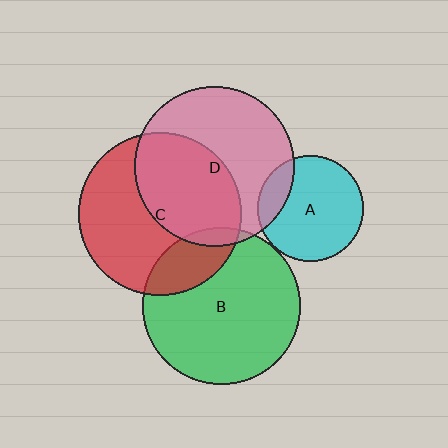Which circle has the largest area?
Circle C (red).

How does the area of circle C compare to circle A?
Approximately 2.4 times.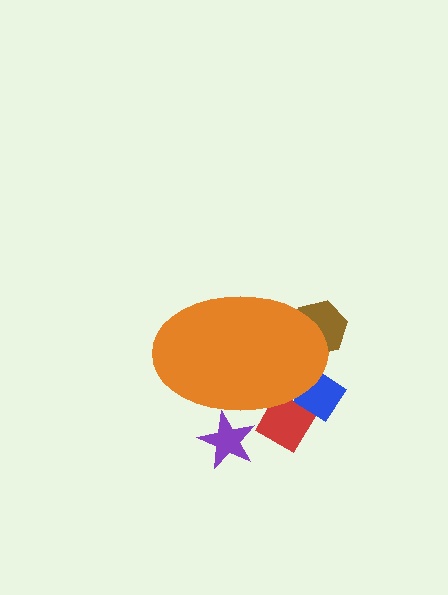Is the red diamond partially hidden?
Yes, the red diamond is partially hidden behind the orange ellipse.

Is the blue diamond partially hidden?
Yes, the blue diamond is partially hidden behind the orange ellipse.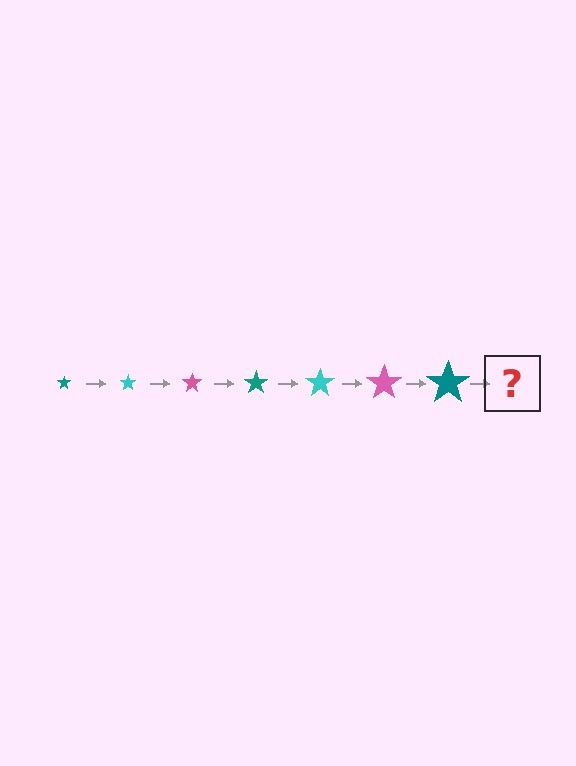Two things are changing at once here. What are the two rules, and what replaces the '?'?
The two rules are that the star grows larger each step and the color cycles through teal, cyan, and pink. The '?' should be a cyan star, larger than the previous one.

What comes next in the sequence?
The next element should be a cyan star, larger than the previous one.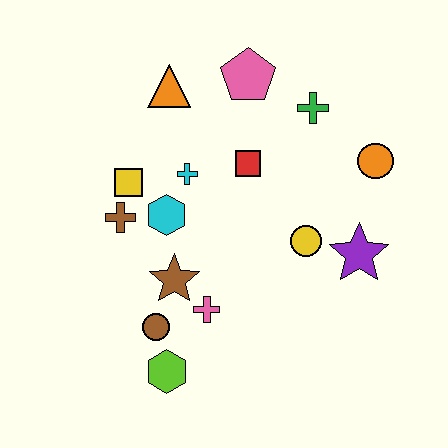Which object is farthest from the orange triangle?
The lime hexagon is farthest from the orange triangle.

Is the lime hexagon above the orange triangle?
No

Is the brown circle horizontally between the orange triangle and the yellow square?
Yes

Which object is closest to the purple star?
The yellow circle is closest to the purple star.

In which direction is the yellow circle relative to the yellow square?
The yellow circle is to the right of the yellow square.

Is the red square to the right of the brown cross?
Yes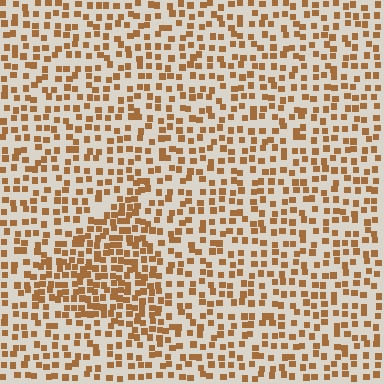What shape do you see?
I see a triangle.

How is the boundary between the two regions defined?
The boundary is defined by a change in element density (approximately 1.8x ratio). All elements are the same color, size, and shape.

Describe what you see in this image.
The image contains small brown elements arranged at two different densities. A triangle-shaped region is visible where the elements are more densely packed than the surrounding area.